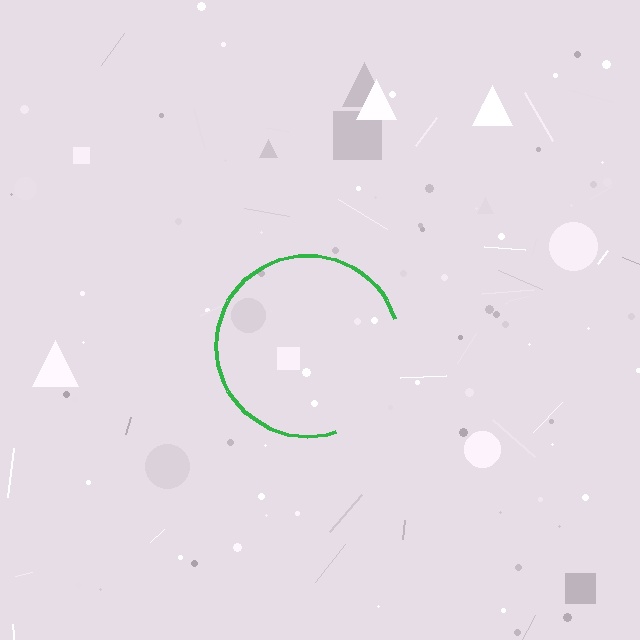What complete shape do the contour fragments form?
The contour fragments form a circle.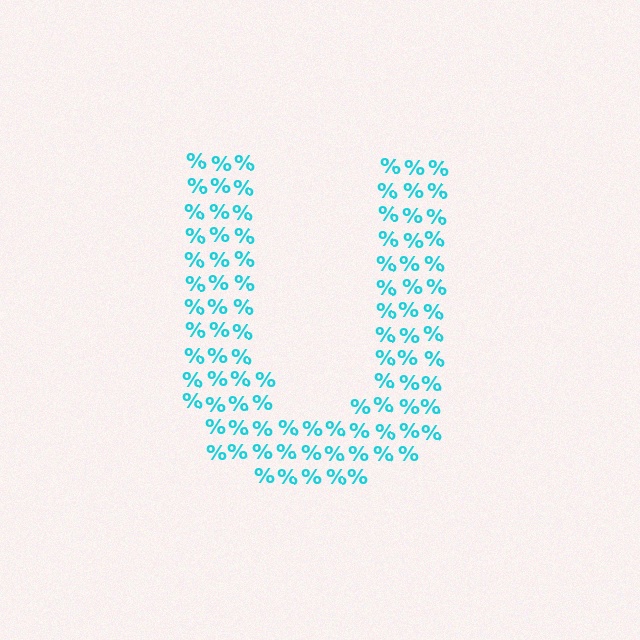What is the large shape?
The large shape is the letter U.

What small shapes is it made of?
It is made of small percent signs.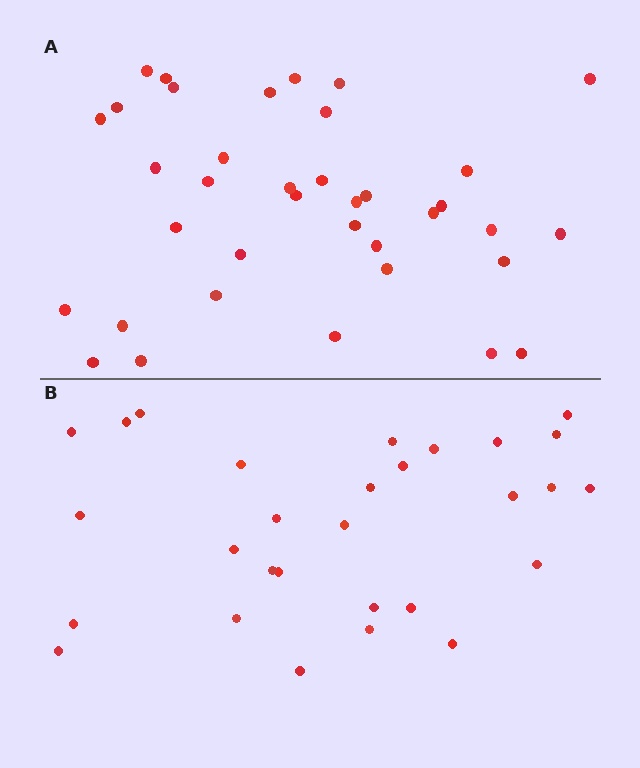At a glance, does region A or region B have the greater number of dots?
Region A (the top region) has more dots.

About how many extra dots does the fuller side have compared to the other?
Region A has roughly 8 or so more dots than region B.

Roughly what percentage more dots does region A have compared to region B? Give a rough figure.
About 30% more.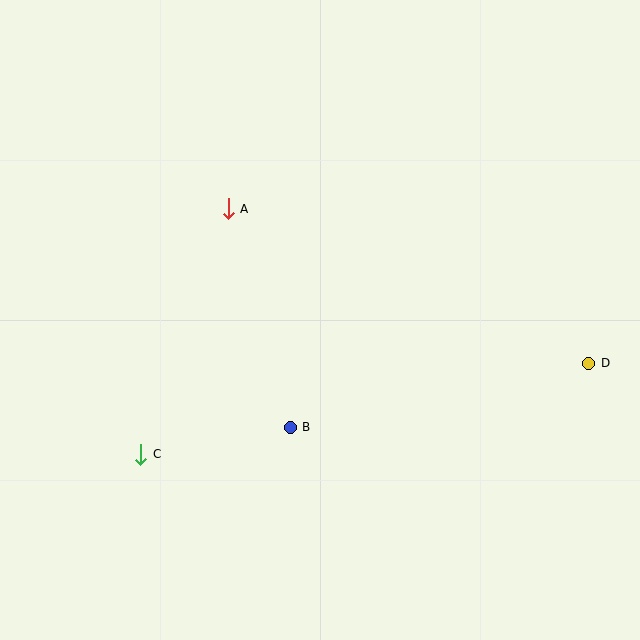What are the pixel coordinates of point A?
Point A is at (228, 209).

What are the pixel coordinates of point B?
Point B is at (290, 427).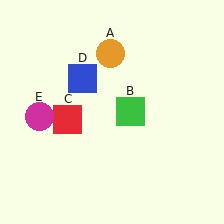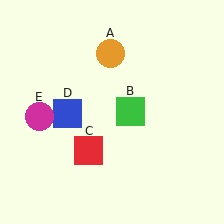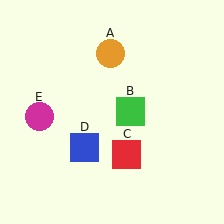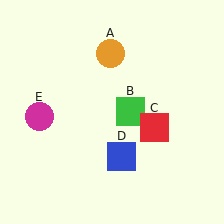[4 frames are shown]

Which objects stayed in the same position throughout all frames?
Orange circle (object A) and green square (object B) and magenta circle (object E) remained stationary.